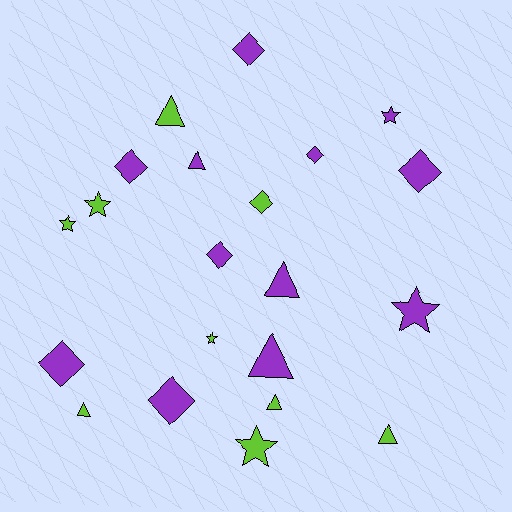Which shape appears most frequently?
Diamond, with 8 objects.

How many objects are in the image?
There are 21 objects.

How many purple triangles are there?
There are 3 purple triangles.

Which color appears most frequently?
Purple, with 12 objects.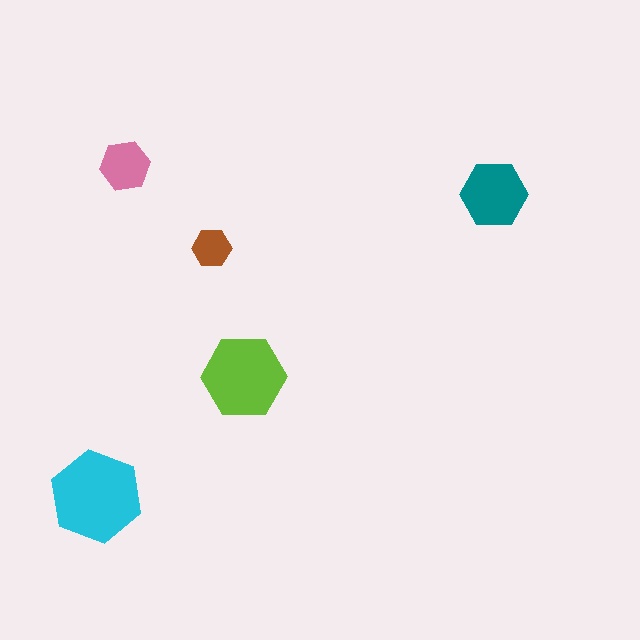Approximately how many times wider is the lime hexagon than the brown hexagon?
About 2 times wider.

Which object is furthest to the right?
The teal hexagon is rightmost.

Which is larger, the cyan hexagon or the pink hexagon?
The cyan one.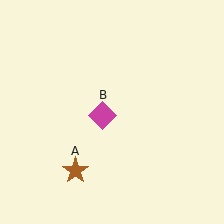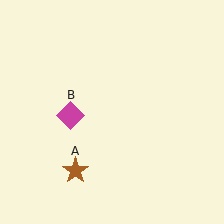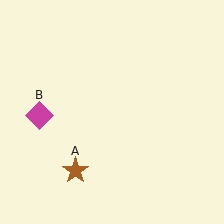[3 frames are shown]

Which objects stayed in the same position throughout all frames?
Brown star (object A) remained stationary.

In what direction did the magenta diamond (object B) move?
The magenta diamond (object B) moved left.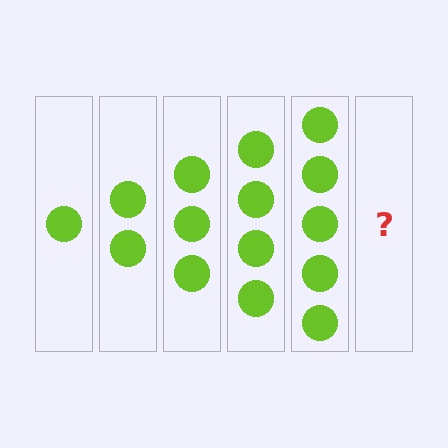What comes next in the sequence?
The next element should be 6 circles.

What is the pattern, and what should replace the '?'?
The pattern is that each step adds one more circle. The '?' should be 6 circles.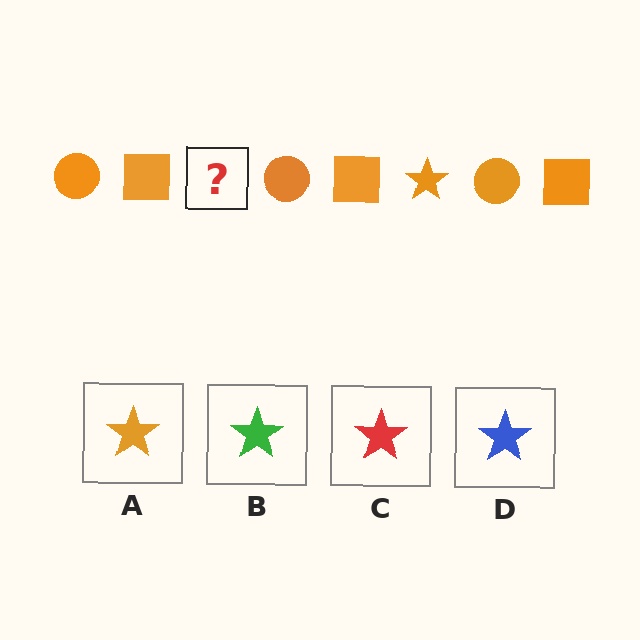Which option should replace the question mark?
Option A.